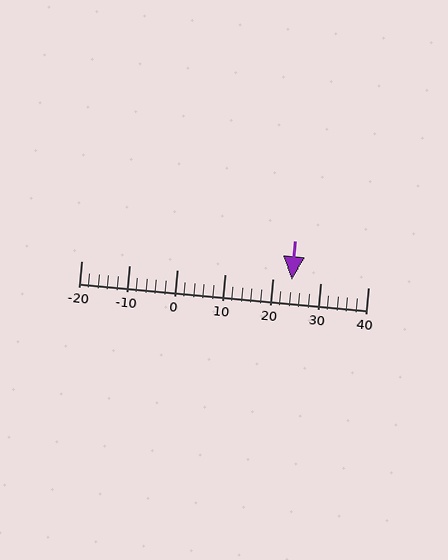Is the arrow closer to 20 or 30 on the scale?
The arrow is closer to 20.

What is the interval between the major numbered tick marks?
The major tick marks are spaced 10 units apart.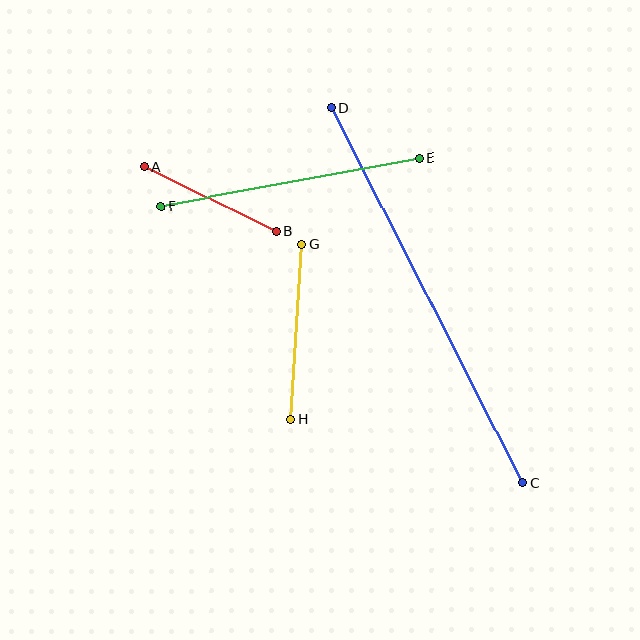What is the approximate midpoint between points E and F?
The midpoint is at approximately (290, 182) pixels.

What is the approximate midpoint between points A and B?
The midpoint is at approximately (210, 199) pixels.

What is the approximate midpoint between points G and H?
The midpoint is at approximately (296, 332) pixels.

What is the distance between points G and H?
The distance is approximately 175 pixels.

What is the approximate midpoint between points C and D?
The midpoint is at approximately (427, 295) pixels.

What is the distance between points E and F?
The distance is approximately 262 pixels.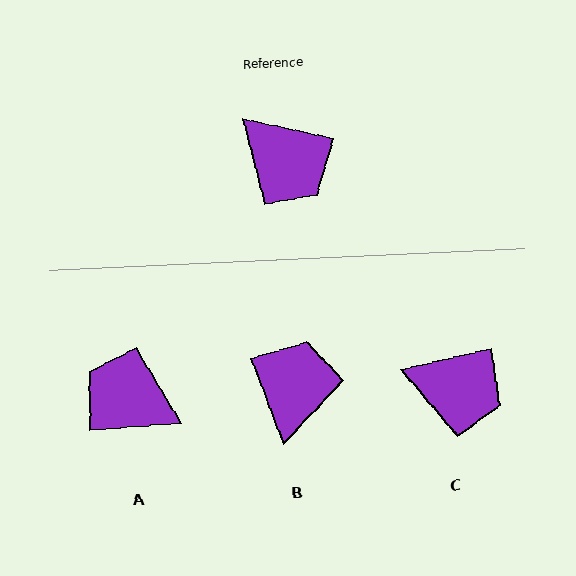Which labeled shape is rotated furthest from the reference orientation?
A, about 163 degrees away.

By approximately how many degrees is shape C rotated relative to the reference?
Approximately 25 degrees counter-clockwise.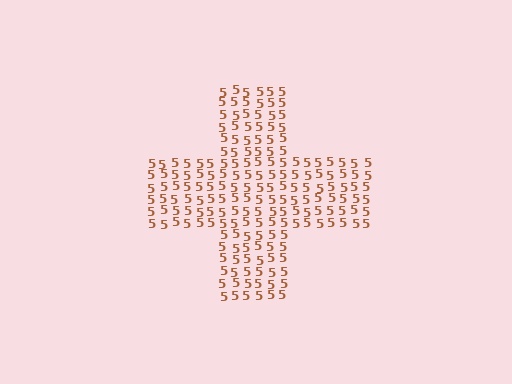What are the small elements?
The small elements are digit 5's.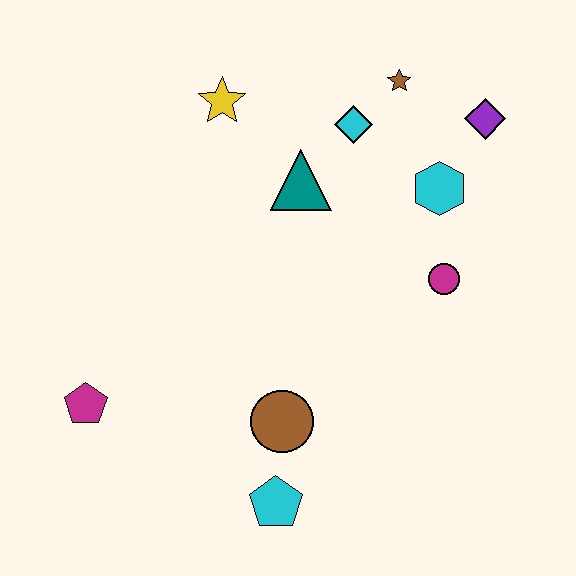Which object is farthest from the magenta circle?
The magenta pentagon is farthest from the magenta circle.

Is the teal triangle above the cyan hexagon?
Yes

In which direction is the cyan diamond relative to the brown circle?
The cyan diamond is above the brown circle.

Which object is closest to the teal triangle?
The cyan diamond is closest to the teal triangle.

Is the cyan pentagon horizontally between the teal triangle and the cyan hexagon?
No